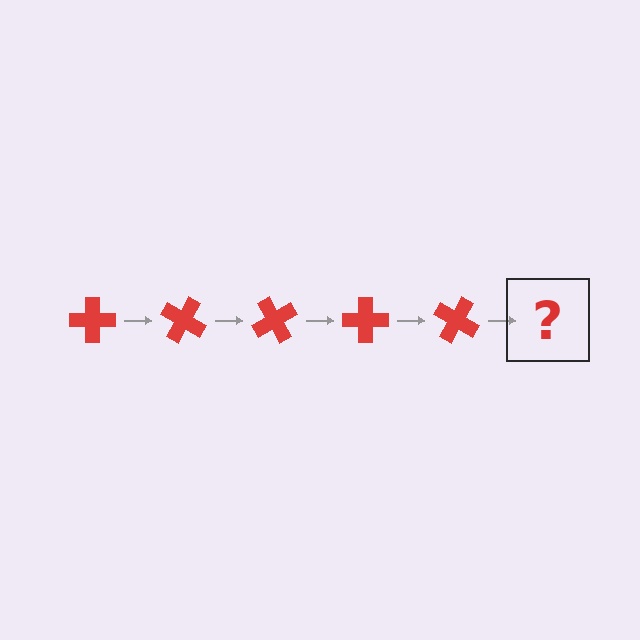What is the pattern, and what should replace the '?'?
The pattern is that the cross rotates 30 degrees each step. The '?' should be a red cross rotated 150 degrees.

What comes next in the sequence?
The next element should be a red cross rotated 150 degrees.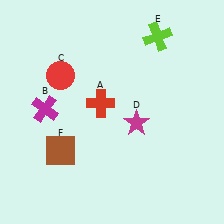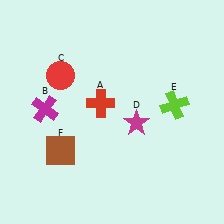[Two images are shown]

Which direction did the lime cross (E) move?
The lime cross (E) moved down.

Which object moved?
The lime cross (E) moved down.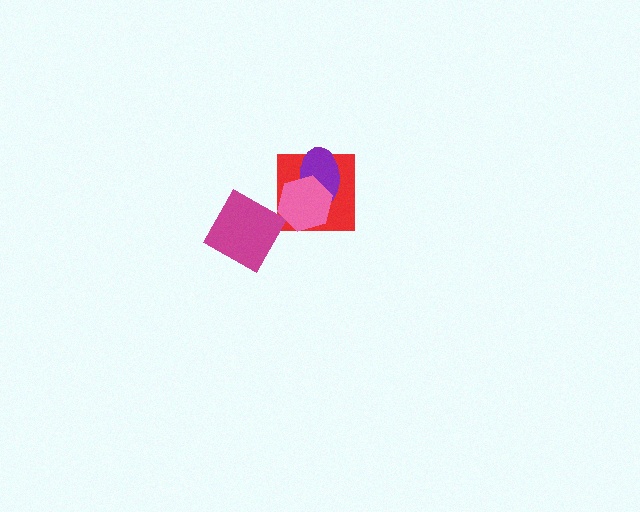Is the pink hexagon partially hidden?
No, no other shape covers it.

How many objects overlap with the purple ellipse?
2 objects overlap with the purple ellipse.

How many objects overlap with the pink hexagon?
2 objects overlap with the pink hexagon.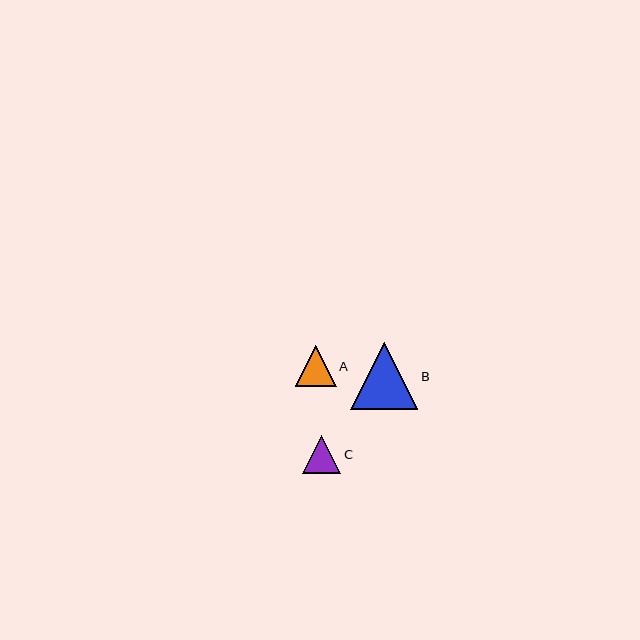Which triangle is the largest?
Triangle B is the largest with a size of approximately 67 pixels.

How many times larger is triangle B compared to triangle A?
Triangle B is approximately 1.6 times the size of triangle A.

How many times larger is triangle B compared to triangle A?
Triangle B is approximately 1.6 times the size of triangle A.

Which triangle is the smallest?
Triangle C is the smallest with a size of approximately 38 pixels.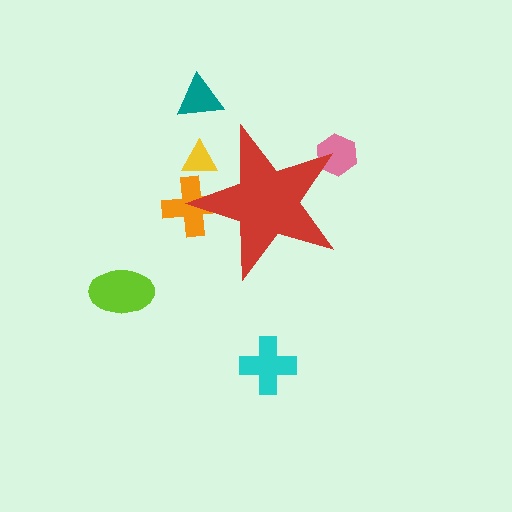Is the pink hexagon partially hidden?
Yes, the pink hexagon is partially hidden behind the red star.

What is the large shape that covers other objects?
A red star.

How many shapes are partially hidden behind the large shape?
3 shapes are partially hidden.